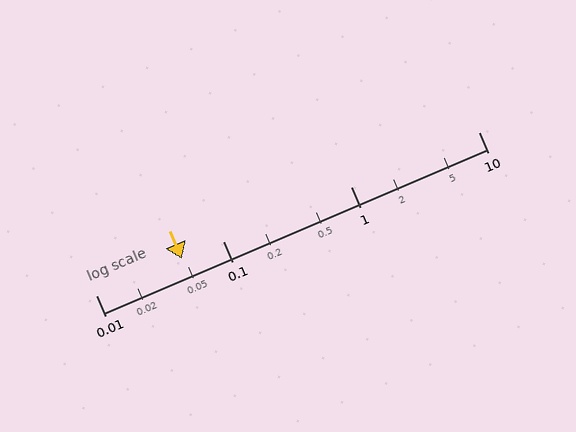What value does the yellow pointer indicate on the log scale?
The pointer indicates approximately 0.047.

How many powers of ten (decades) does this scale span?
The scale spans 3 decades, from 0.01 to 10.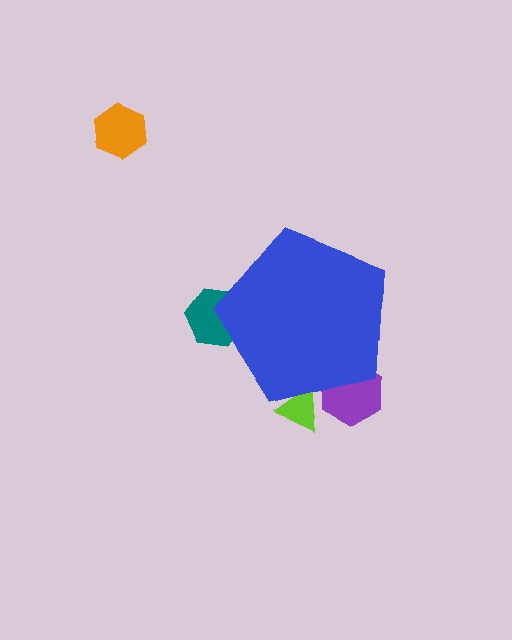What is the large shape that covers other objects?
A blue pentagon.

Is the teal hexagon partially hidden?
Yes, the teal hexagon is partially hidden behind the blue pentagon.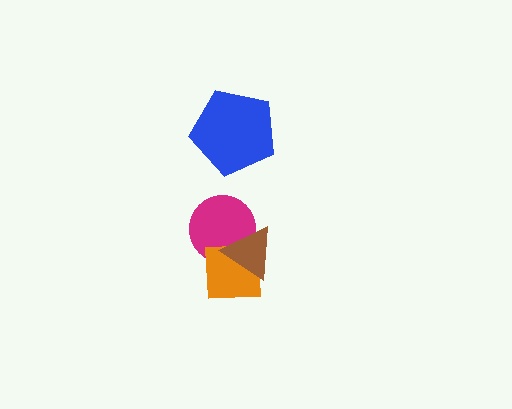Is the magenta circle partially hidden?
Yes, it is partially covered by another shape.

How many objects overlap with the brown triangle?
2 objects overlap with the brown triangle.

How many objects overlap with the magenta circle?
2 objects overlap with the magenta circle.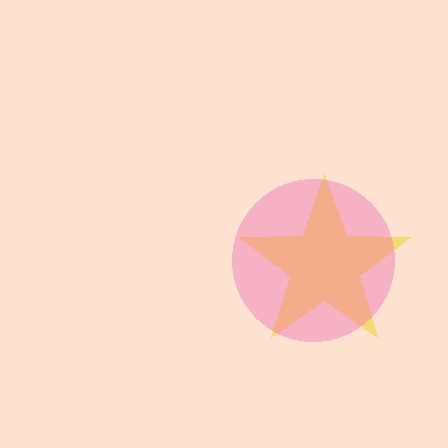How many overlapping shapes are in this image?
There are 2 overlapping shapes in the image.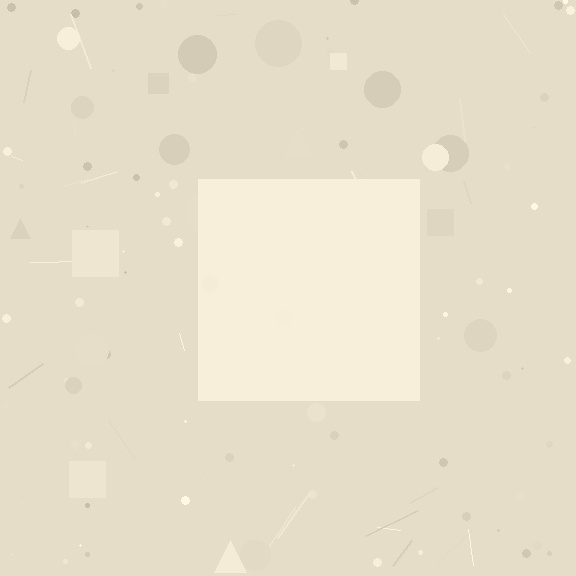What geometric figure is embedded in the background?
A square is embedded in the background.